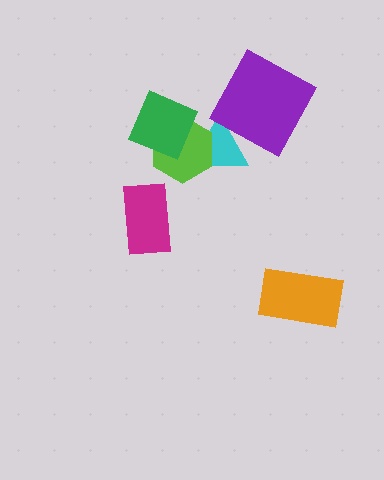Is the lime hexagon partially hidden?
Yes, it is partially covered by another shape.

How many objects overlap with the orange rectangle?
0 objects overlap with the orange rectangle.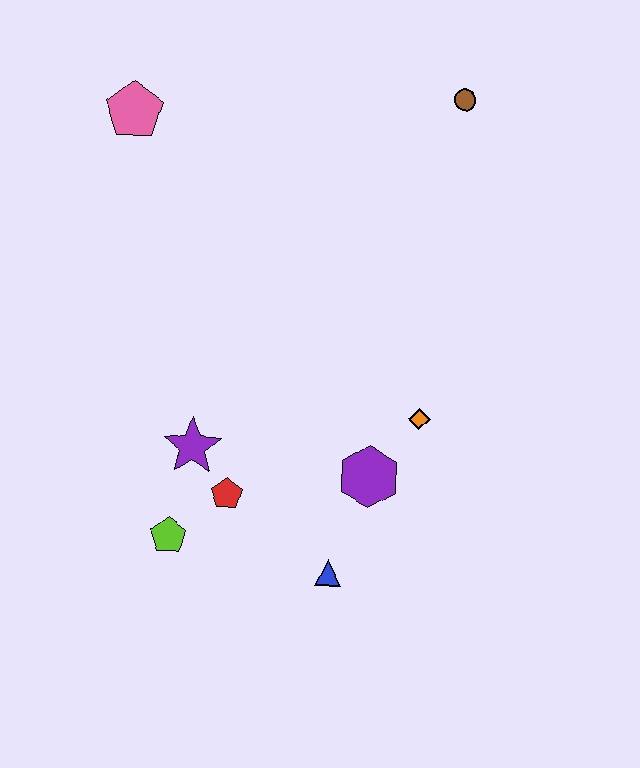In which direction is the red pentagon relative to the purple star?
The red pentagon is below the purple star.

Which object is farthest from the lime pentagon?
The brown circle is farthest from the lime pentagon.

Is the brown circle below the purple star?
No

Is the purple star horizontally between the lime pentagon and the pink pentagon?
No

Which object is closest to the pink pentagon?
The brown circle is closest to the pink pentagon.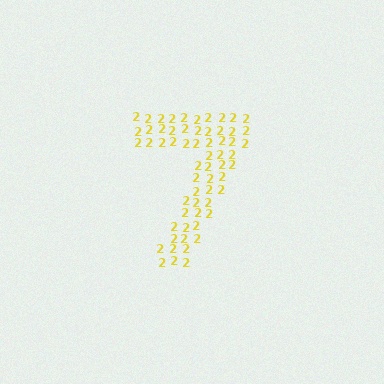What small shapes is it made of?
It is made of small digit 2's.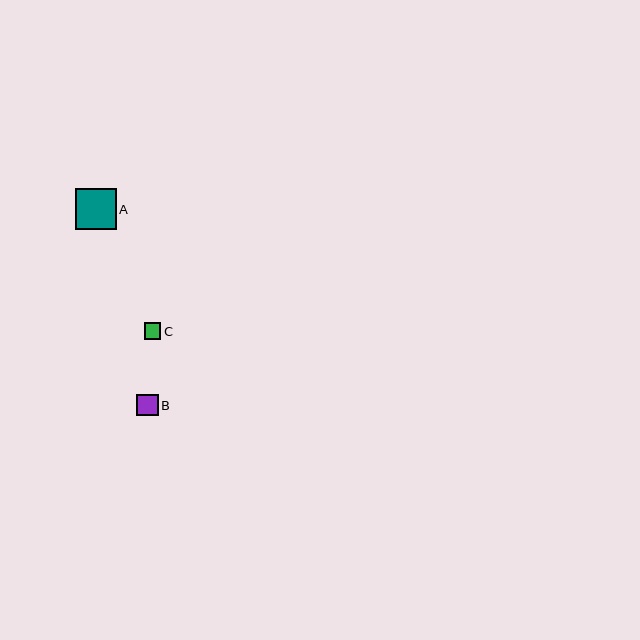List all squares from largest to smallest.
From largest to smallest: A, B, C.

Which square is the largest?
Square A is the largest with a size of approximately 41 pixels.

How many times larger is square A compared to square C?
Square A is approximately 2.5 times the size of square C.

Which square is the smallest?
Square C is the smallest with a size of approximately 16 pixels.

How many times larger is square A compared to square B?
Square A is approximately 1.9 times the size of square B.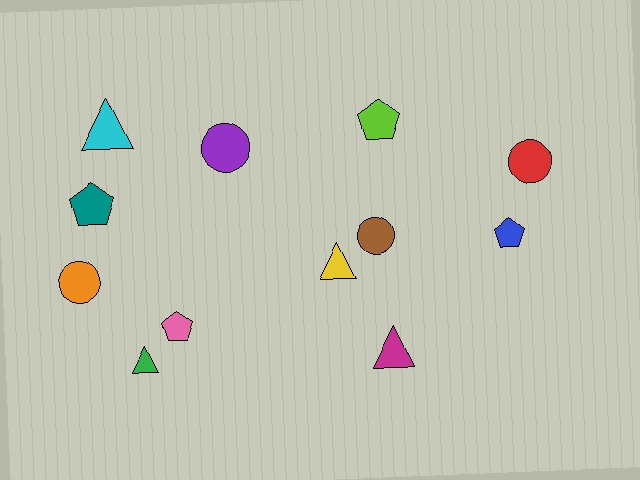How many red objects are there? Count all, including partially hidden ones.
There is 1 red object.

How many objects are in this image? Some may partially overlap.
There are 12 objects.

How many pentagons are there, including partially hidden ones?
There are 4 pentagons.